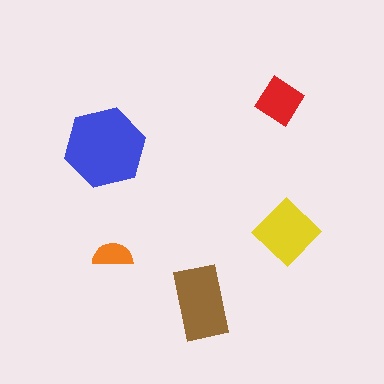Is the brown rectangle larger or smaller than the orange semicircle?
Larger.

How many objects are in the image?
There are 5 objects in the image.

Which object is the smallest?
The orange semicircle.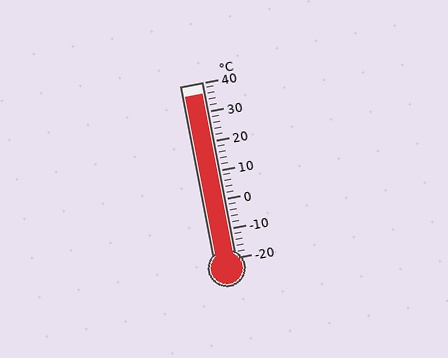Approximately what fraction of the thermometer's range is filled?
The thermometer is filled to approximately 95% of its range.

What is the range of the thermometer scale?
The thermometer scale ranges from -20°C to 40°C.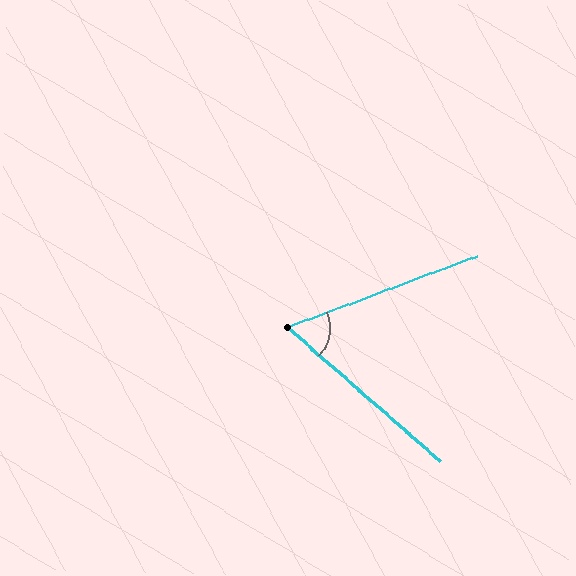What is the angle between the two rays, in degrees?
Approximately 62 degrees.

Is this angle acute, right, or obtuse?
It is acute.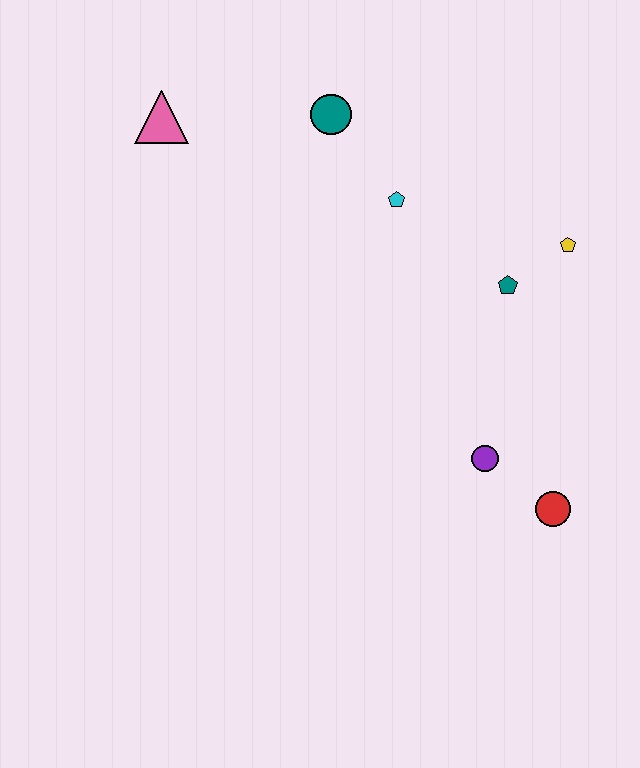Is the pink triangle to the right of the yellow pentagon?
No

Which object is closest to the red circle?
The purple circle is closest to the red circle.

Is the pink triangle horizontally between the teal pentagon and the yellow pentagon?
No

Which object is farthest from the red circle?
The pink triangle is farthest from the red circle.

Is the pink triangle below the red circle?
No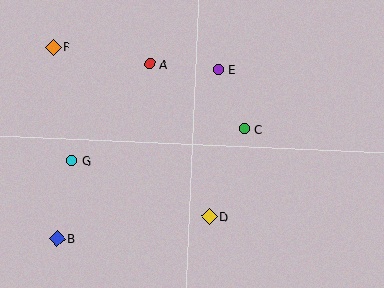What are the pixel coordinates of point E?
Point E is at (219, 69).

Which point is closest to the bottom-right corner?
Point D is closest to the bottom-right corner.